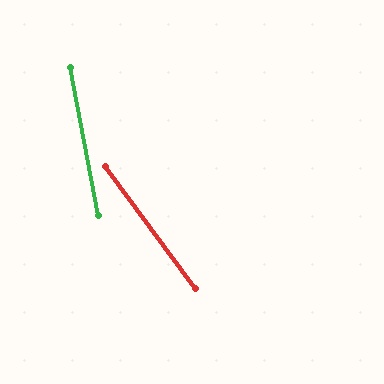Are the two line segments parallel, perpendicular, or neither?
Neither parallel nor perpendicular — they differ by about 26°.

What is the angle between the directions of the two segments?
Approximately 26 degrees.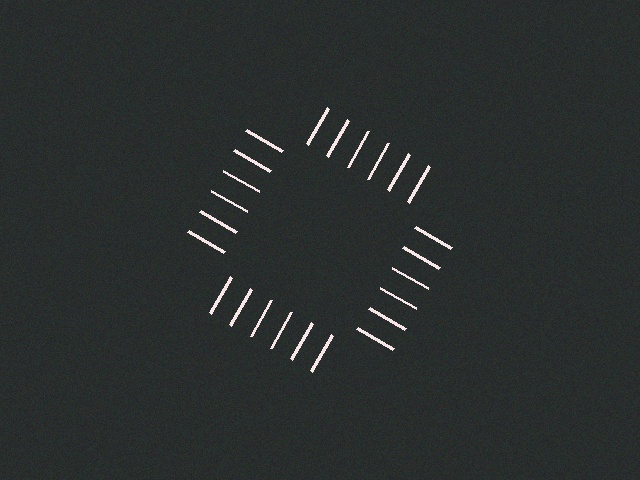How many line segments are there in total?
24 — 6 along each of the 4 edges.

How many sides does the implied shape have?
4 sides — the line-ends trace a square.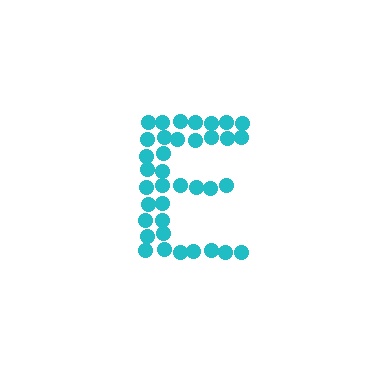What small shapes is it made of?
It is made of small circles.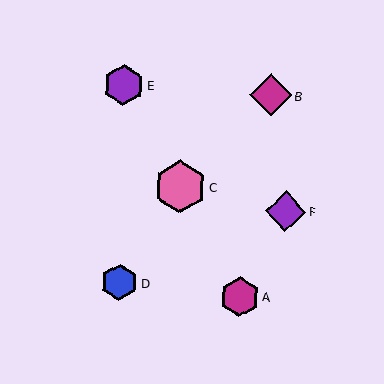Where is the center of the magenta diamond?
The center of the magenta diamond is at (271, 95).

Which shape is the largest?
The pink hexagon (labeled C) is the largest.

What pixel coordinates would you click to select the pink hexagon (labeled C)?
Click at (180, 187) to select the pink hexagon C.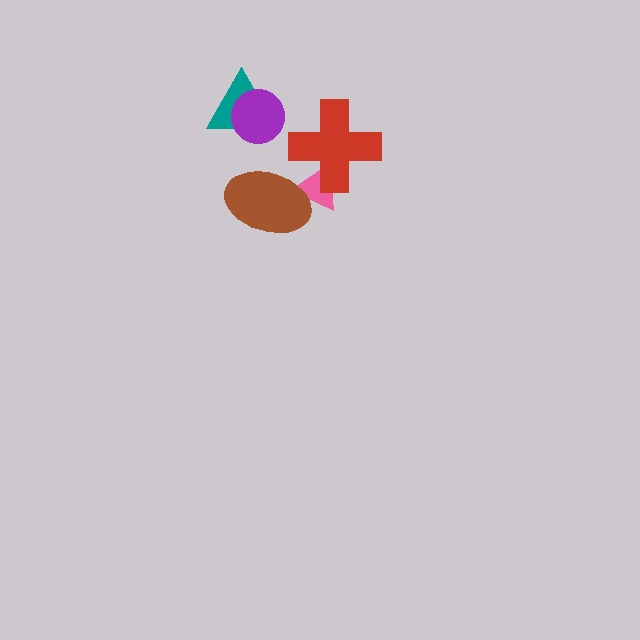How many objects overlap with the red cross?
1 object overlaps with the red cross.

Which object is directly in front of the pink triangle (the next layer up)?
The brown ellipse is directly in front of the pink triangle.